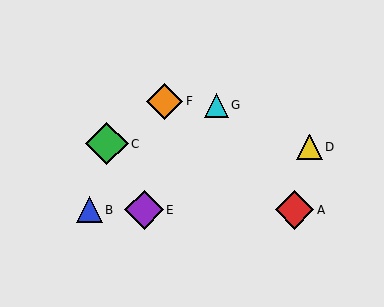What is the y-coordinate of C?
Object C is at y≈144.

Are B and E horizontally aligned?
Yes, both are at y≈210.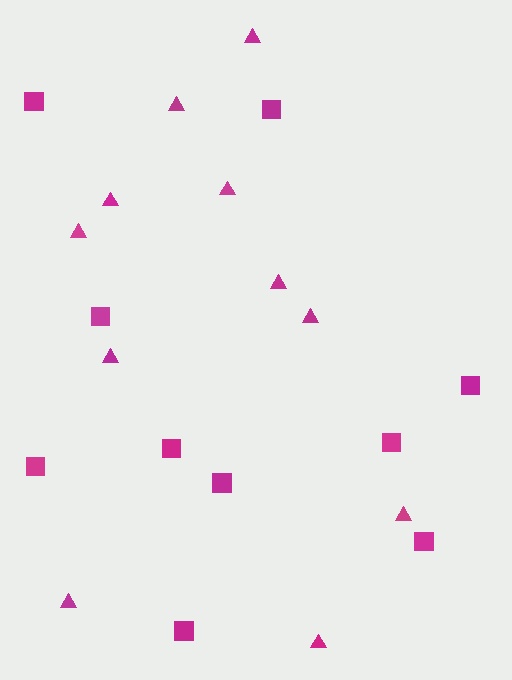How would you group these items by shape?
There are 2 groups: one group of squares (10) and one group of triangles (11).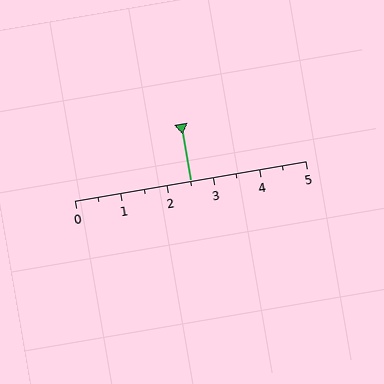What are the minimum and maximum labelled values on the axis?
The axis runs from 0 to 5.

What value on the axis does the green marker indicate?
The marker indicates approximately 2.5.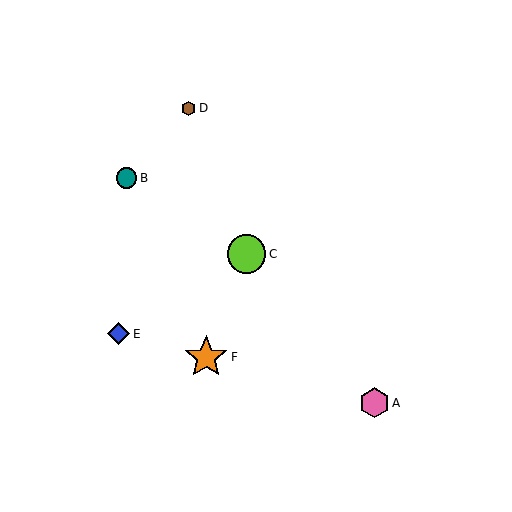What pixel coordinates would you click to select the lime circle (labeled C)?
Click at (246, 254) to select the lime circle C.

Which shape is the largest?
The orange star (labeled F) is the largest.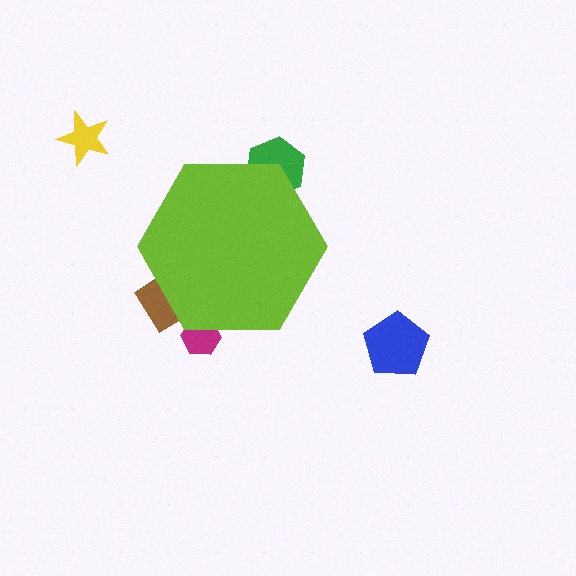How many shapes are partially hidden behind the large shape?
3 shapes are partially hidden.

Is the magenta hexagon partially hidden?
Yes, the magenta hexagon is partially hidden behind the lime hexagon.